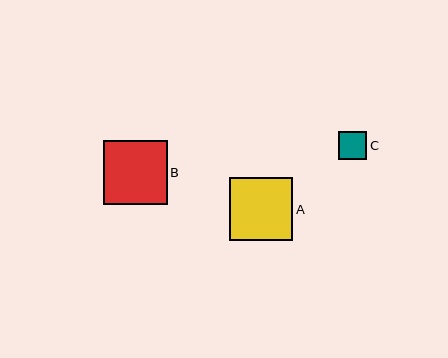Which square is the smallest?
Square C is the smallest with a size of approximately 28 pixels.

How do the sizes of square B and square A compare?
Square B and square A are approximately the same size.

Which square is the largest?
Square B is the largest with a size of approximately 64 pixels.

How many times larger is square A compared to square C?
Square A is approximately 2.2 times the size of square C.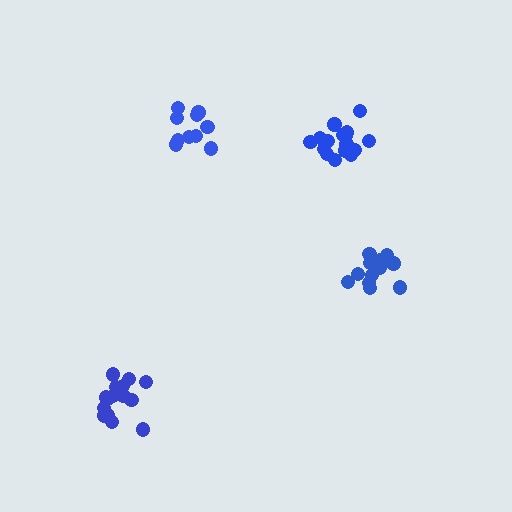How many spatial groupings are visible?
There are 4 spatial groupings.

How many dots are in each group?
Group 1: 12 dots, Group 2: 16 dots, Group 3: 10 dots, Group 4: 16 dots (54 total).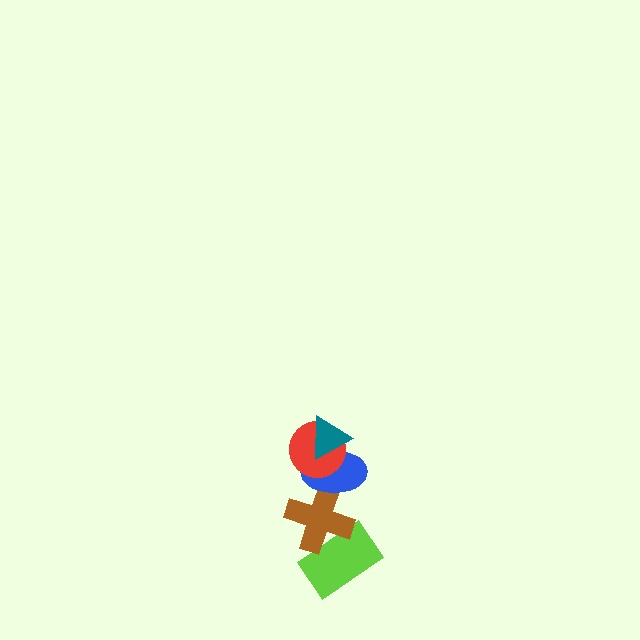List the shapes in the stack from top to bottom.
From top to bottom: the teal triangle, the red circle, the blue ellipse, the brown cross, the lime rectangle.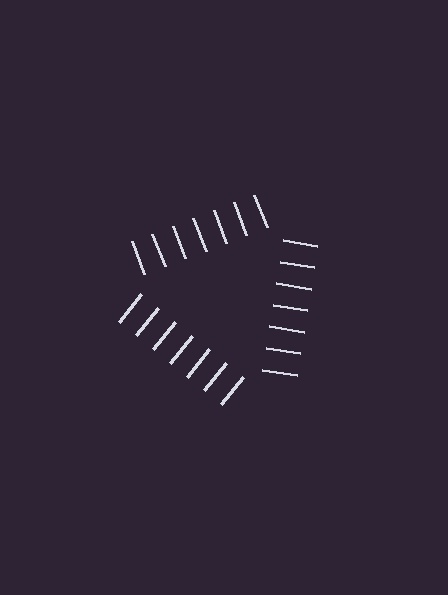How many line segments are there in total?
21 — 7 along each of the 3 edges.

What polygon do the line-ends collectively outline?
An illusory triangle — the line segments terminate on its edges but no continuous stroke is drawn.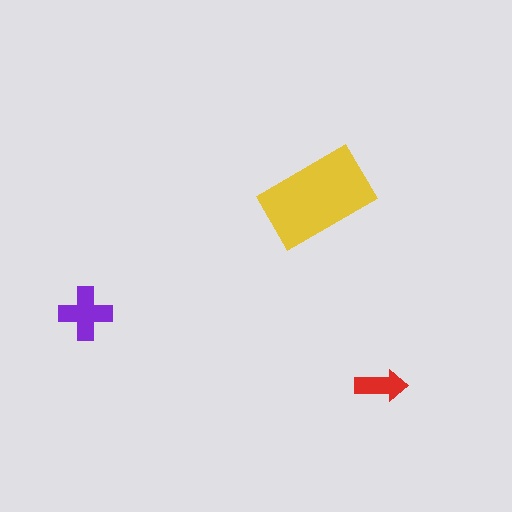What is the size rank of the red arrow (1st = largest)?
3rd.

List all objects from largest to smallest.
The yellow rectangle, the purple cross, the red arrow.